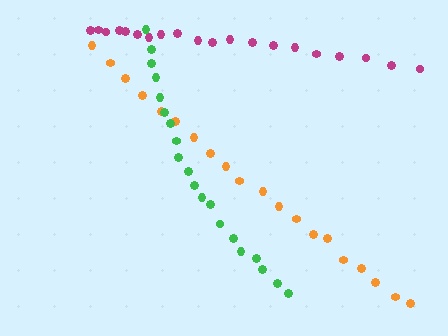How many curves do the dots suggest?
There are 3 distinct paths.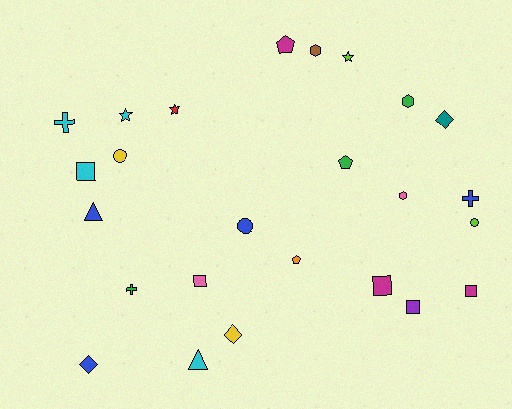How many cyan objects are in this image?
There are 4 cyan objects.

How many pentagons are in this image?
There are 3 pentagons.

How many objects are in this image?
There are 25 objects.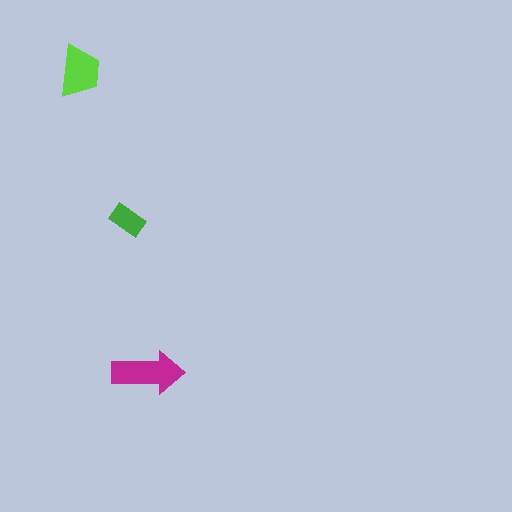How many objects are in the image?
There are 3 objects in the image.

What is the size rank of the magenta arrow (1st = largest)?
1st.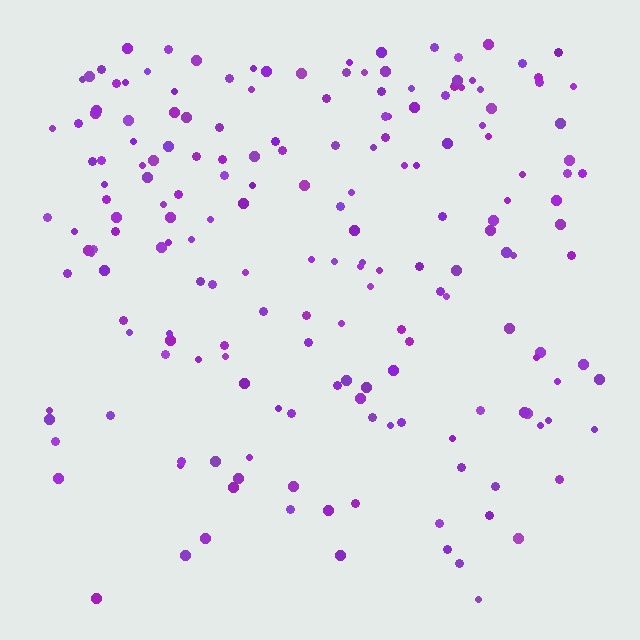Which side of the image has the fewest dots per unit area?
The bottom.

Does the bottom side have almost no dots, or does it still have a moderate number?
Still a moderate number, just noticeably fewer than the top.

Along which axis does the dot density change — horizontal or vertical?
Vertical.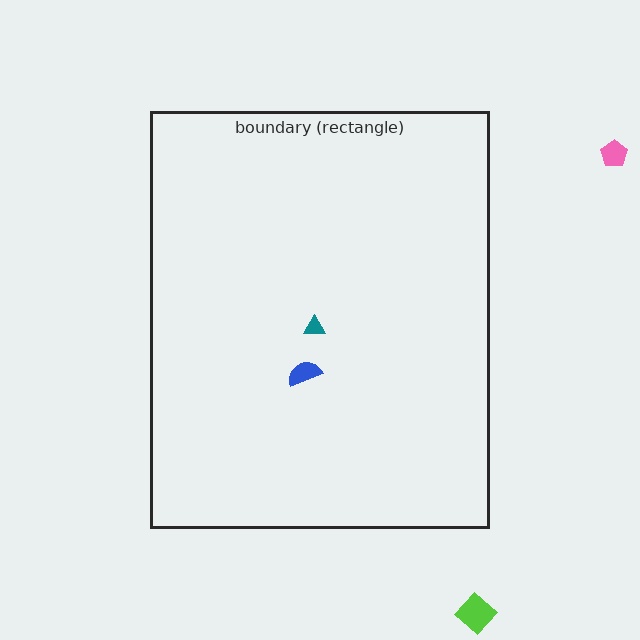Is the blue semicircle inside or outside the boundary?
Inside.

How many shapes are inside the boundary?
2 inside, 2 outside.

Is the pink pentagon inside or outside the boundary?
Outside.